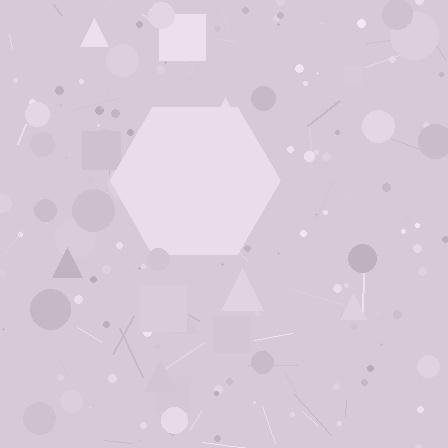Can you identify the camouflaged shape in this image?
The camouflaged shape is a hexagon.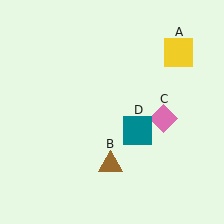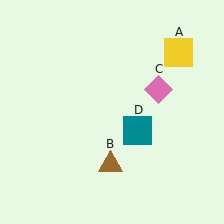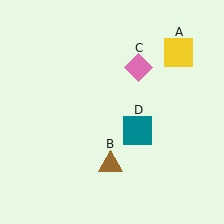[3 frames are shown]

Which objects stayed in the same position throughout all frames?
Yellow square (object A) and brown triangle (object B) and teal square (object D) remained stationary.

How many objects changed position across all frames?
1 object changed position: pink diamond (object C).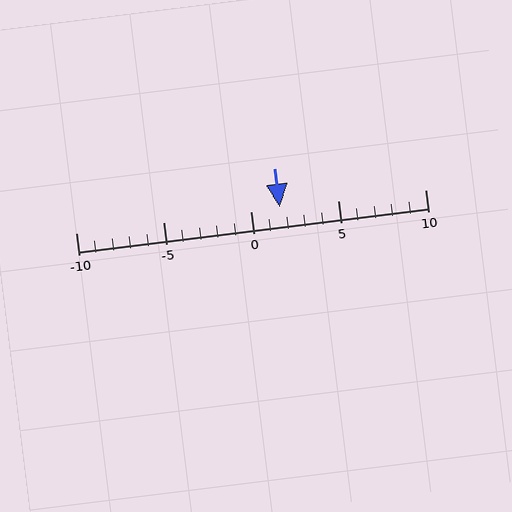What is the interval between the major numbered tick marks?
The major tick marks are spaced 5 units apart.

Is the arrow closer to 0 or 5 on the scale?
The arrow is closer to 0.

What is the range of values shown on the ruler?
The ruler shows values from -10 to 10.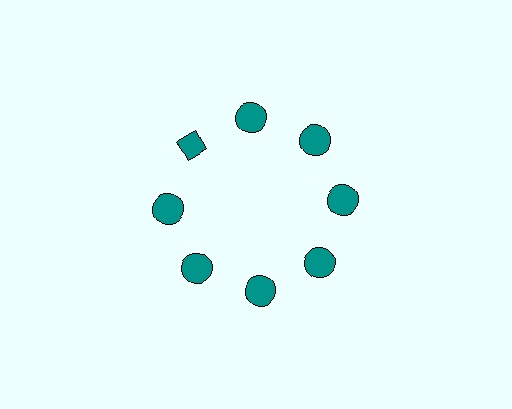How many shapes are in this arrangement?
There are 8 shapes arranged in a ring pattern.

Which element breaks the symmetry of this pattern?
The teal diamond at roughly the 10 o'clock position breaks the symmetry. All other shapes are teal circles.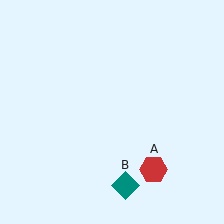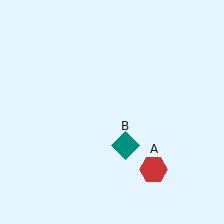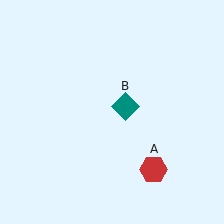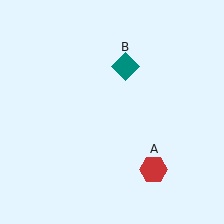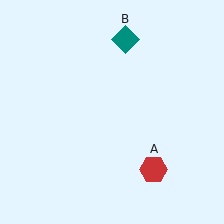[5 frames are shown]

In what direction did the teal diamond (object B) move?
The teal diamond (object B) moved up.